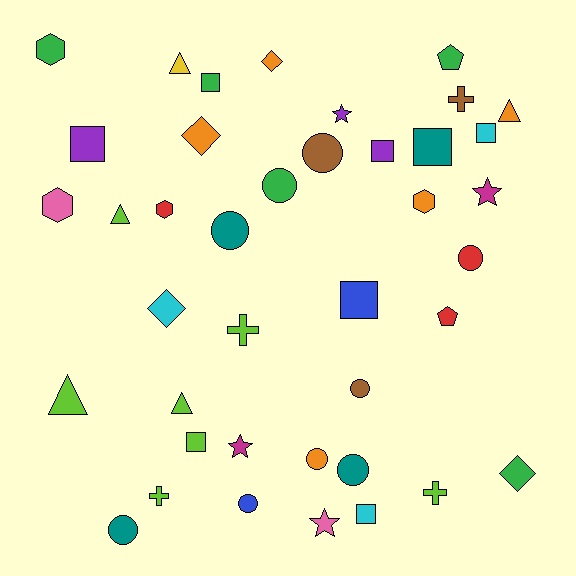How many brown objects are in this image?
There are 3 brown objects.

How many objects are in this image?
There are 40 objects.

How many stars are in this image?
There are 4 stars.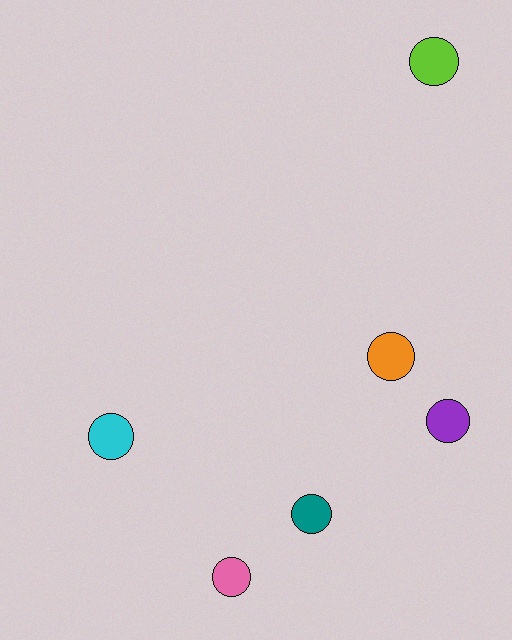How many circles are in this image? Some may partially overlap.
There are 6 circles.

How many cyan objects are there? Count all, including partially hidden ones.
There is 1 cyan object.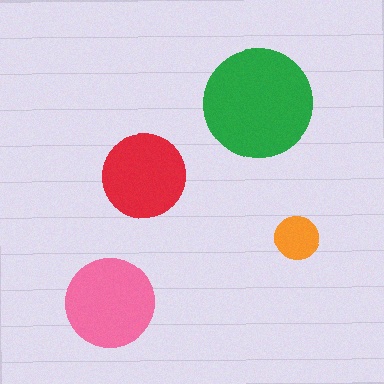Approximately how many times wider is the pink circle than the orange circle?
About 2 times wider.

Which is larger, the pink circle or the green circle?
The green one.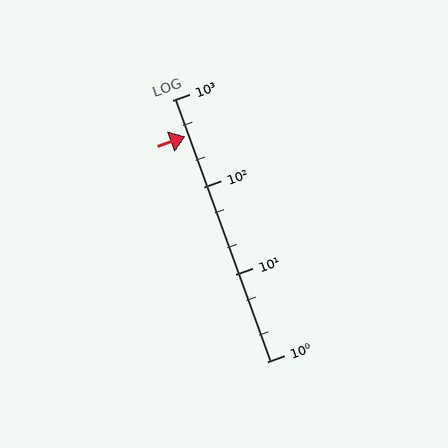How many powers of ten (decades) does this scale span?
The scale spans 3 decades, from 1 to 1000.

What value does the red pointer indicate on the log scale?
The pointer indicates approximately 380.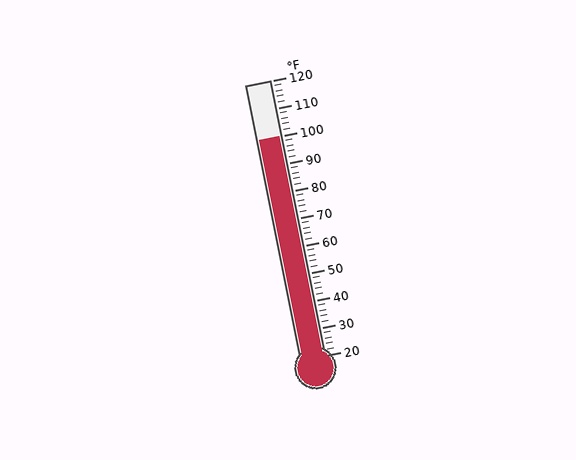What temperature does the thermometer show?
The thermometer shows approximately 100°F.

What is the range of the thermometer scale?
The thermometer scale ranges from 20°F to 120°F.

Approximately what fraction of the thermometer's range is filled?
The thermometer is filled to approximately 80% of its range.